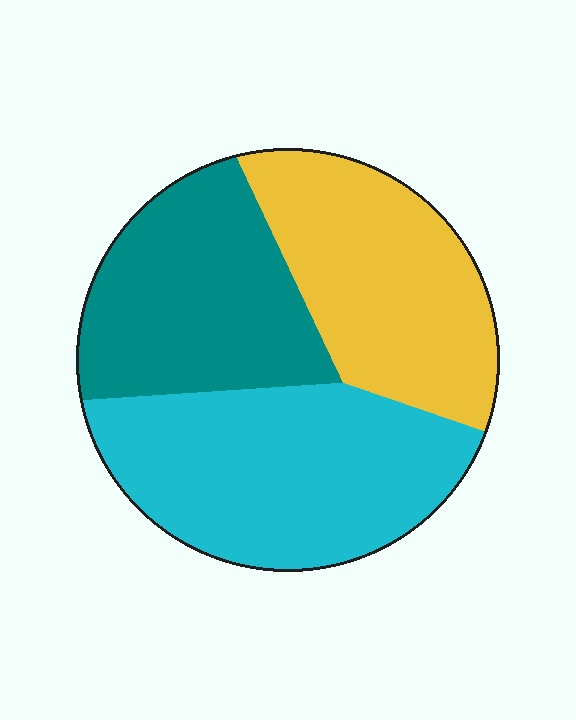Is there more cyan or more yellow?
Cyan.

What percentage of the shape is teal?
Teal covers roughly 30% of the shape.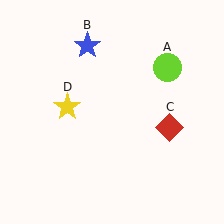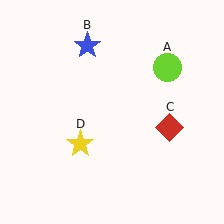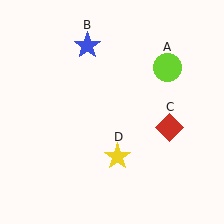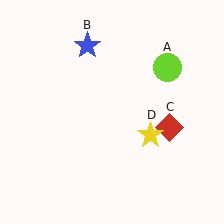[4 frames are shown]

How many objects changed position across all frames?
1 object changed position: yellow star (object D).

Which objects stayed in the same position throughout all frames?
Lime circle (object A) and blue star (object B) and red diamond (object C) remained stationary.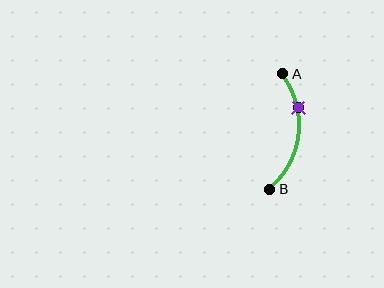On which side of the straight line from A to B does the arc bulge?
The arc bulges to the right of the straight line connecting A and B.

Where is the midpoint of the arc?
The arc midpoint is the point on the curve farthest from the straight line joining A and B. It sits to the right of that line.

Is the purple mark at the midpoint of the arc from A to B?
No. The purple mark lies on the arc but is closer to endpoint A. The arc midpoint would be at the point on the curve equidistant along the arc from both A and B.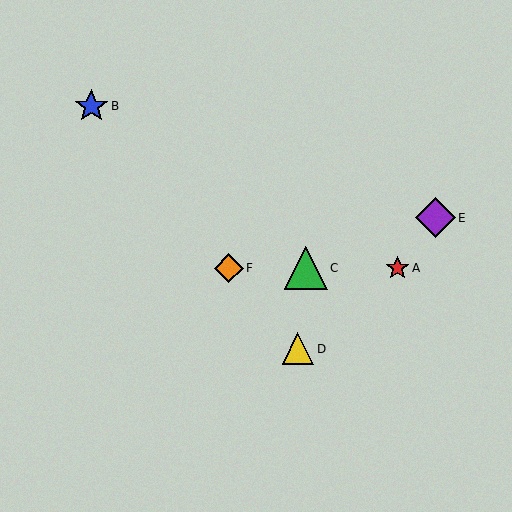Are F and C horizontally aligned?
Yes, both are at y≈268.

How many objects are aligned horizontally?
3 objects (A, C, F) are aligned horizontally.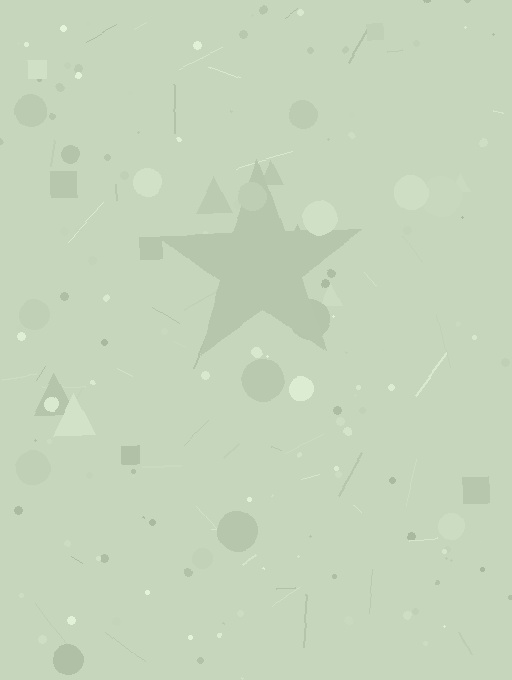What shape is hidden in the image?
A star is hidden in the image.